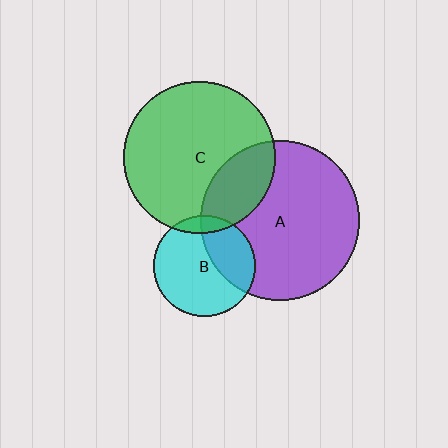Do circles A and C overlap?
Yes.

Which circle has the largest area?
Circle A (purple).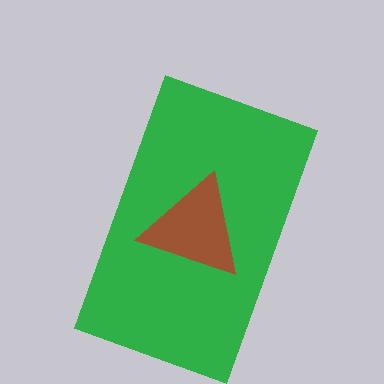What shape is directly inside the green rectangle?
The brown triangle.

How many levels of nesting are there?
2.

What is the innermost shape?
The brown triangle.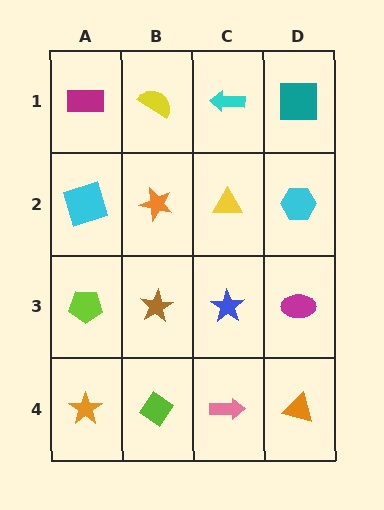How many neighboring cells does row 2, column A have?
3.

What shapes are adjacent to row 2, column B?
A yellow semicircle (row 1, column B), a brown star (row 3, column B), a cyan square (row 2, column A), a yellow triangle (row 2, column C).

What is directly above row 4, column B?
A brown star.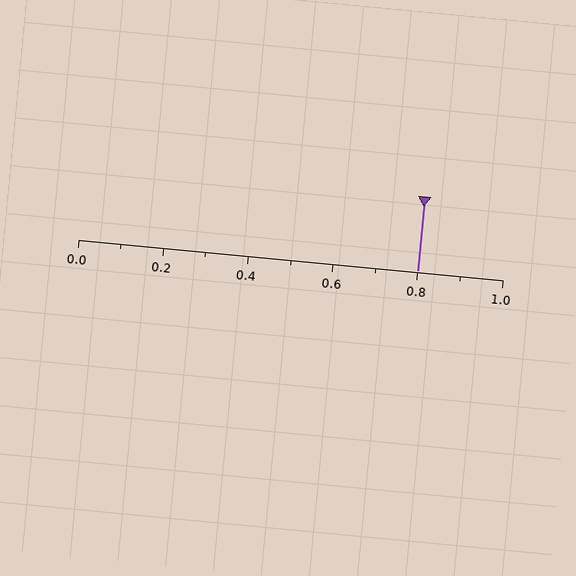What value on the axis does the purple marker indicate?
The marker indicates approximately 0.8.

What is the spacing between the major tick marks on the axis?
The major ticks are spaced 0.2 apart.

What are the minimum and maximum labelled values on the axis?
The axis runs from 0.0 to 1.0.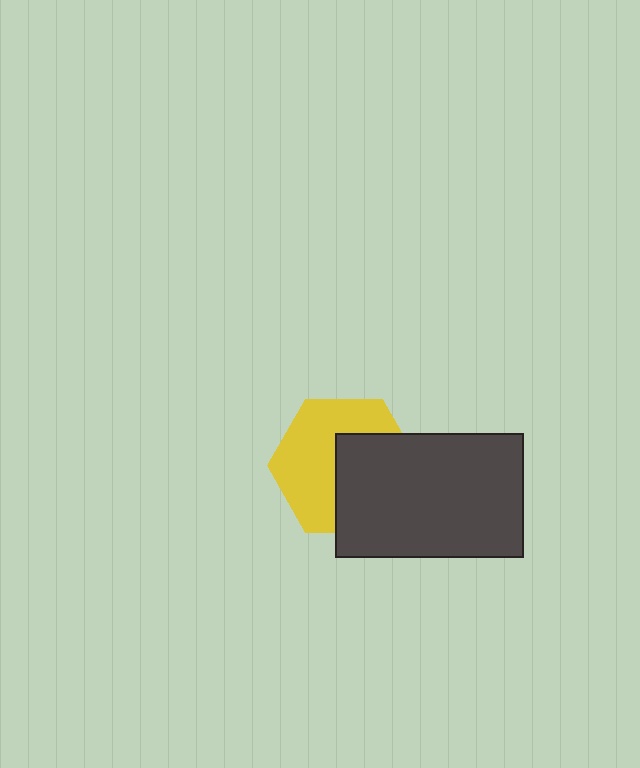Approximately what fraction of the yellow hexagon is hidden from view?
Roughly 45% of the yellow hexagon is hidden behind the dark gray rectangle.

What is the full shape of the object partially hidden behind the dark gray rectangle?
The partially hidden object is a yellow hexagon.